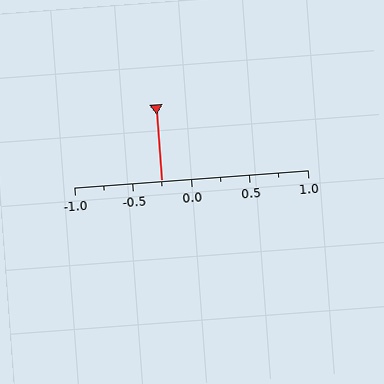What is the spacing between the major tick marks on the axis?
The major ticks are spaced 0.5 apart.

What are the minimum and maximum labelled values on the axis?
The axis runs from -1.0 to 1.0.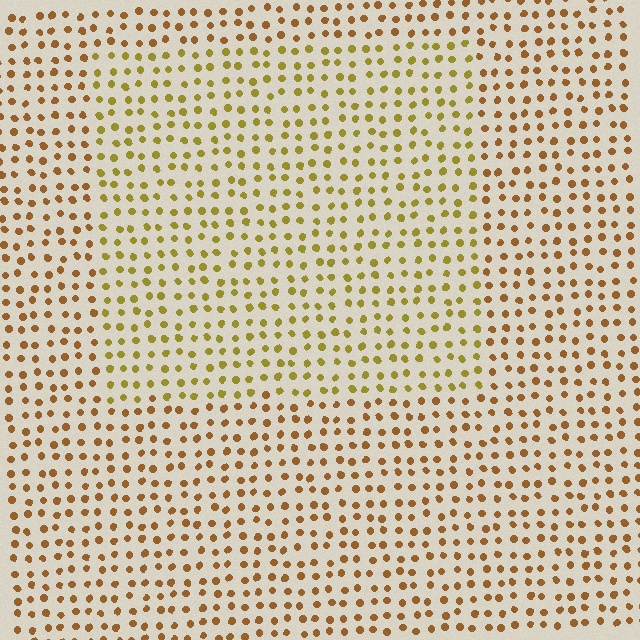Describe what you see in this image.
The image is filled with small brown elements in a uniform arrangement. A rectangle-shaped region is visible where the elements are tinted to a slightly different hue, forming a subtle color boundary.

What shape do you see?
I see a rectangle.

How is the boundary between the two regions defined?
The boundary is defined purely by a slight shift in hue (about 27 degrees). Spacing, size, and orientation are identical on both sides.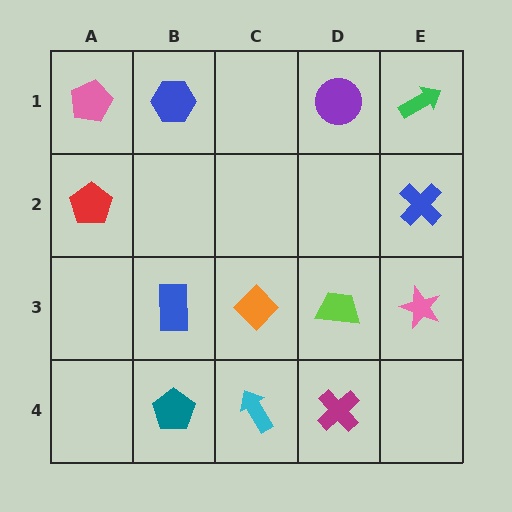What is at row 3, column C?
An orange diamond.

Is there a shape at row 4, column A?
No, that cell is empty.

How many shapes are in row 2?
2 shapes.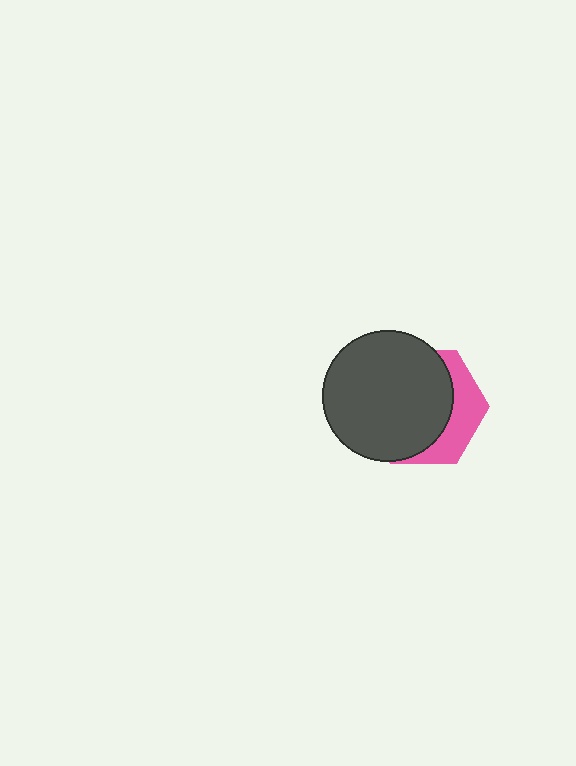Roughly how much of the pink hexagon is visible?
A small part of it is visible (roughly 31%).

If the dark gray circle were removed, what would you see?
You would see the complete pink hexagon.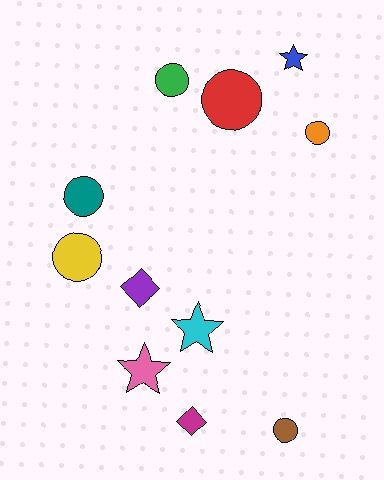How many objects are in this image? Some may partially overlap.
There are 11 objects.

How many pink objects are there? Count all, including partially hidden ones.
There is 1 pink object.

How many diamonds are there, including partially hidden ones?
There are 2 diamonds.